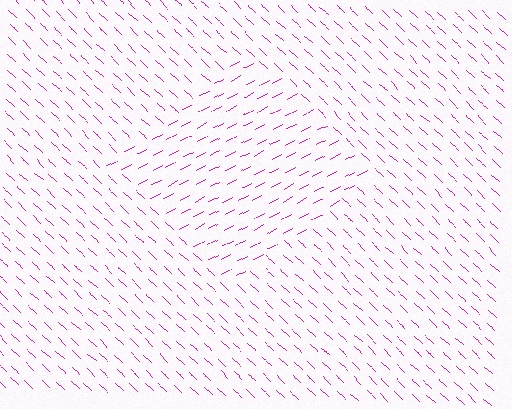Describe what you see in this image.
The image is filled with small magenta line segments. A diamond region in the image has lines oriented differently from the surrounding lines, creating a visible texture boundary.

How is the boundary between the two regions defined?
The boundary is defined purely by a change in line orientation (approximately 71 degrees difference). All lines are the same color and thickness.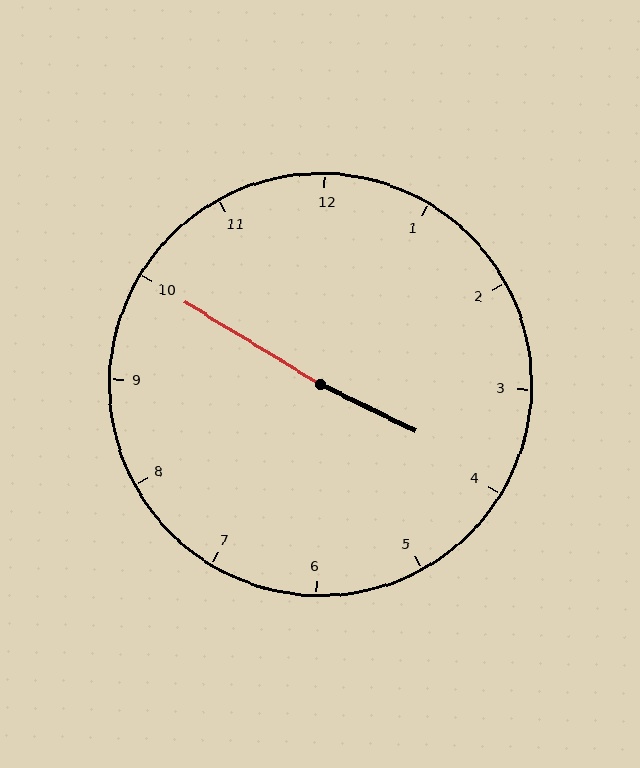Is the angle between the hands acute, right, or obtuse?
It is obtuse.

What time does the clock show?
3:50.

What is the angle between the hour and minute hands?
Approximately 175 degrees.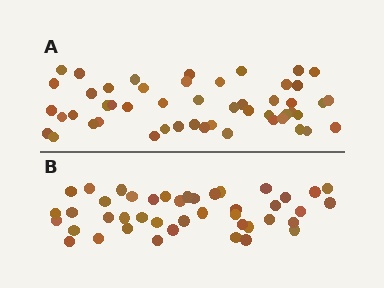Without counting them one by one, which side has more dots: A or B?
Region A (the top region) has more dots.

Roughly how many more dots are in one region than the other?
Region A has roughly 8 or so more dots than region B.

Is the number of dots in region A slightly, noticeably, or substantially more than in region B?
Region A has only slightly more — the two regions are fairly close. The ratio is roughly 1.2 to 1.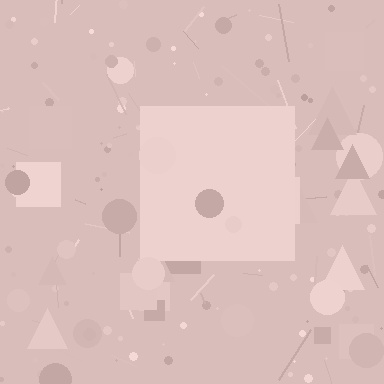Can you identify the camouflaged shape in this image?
The camouflaged shape is a square.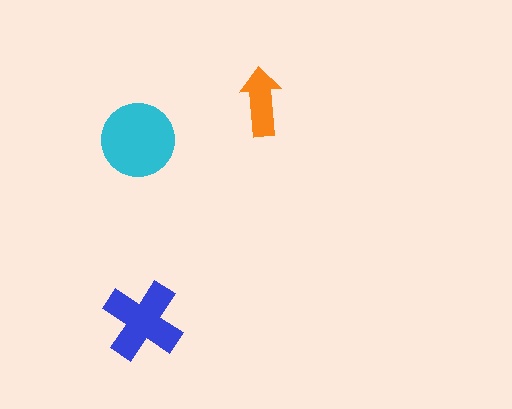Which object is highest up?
The orange arrow is topmost.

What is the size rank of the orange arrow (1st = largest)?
3rd.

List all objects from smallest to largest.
The orange arrow, the blue cross, the cyan circle.